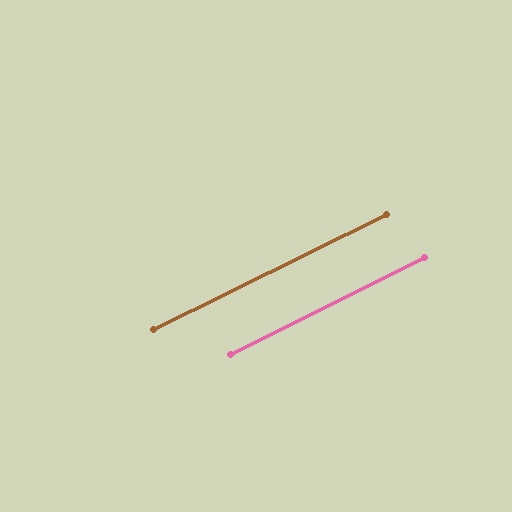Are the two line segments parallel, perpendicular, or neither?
Parallel — their directions differ by only 0.4°.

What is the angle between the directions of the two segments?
Approximately 0 degrees.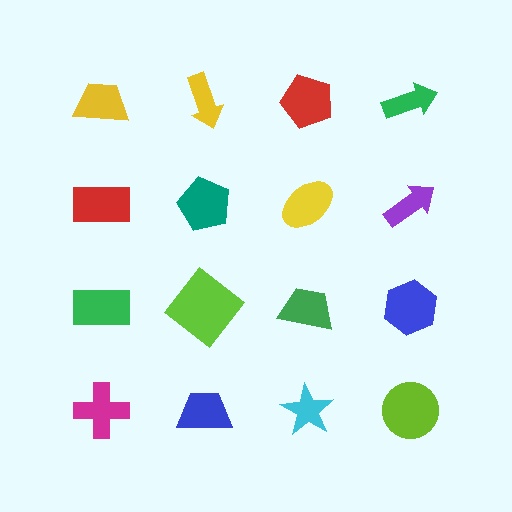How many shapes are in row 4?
4 shapes.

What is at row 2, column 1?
A red rectangle.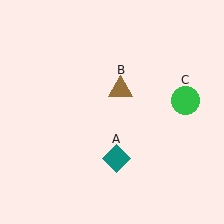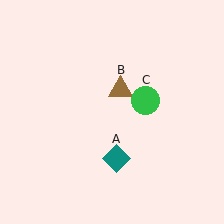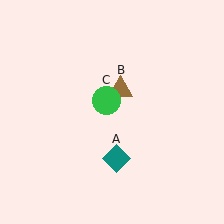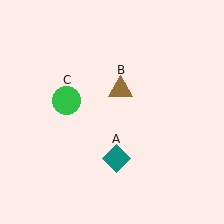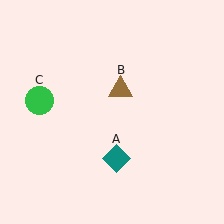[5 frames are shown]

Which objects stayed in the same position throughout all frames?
Teal diamond (object A) and brown triangle (object B) remained stationary.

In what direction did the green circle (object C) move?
The green circle (object C) moved left.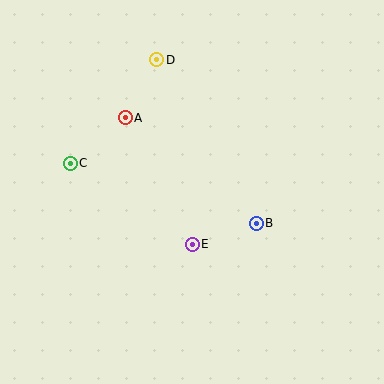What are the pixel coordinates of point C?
Point C is at (70, 163).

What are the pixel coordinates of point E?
Point E is at (192, 244).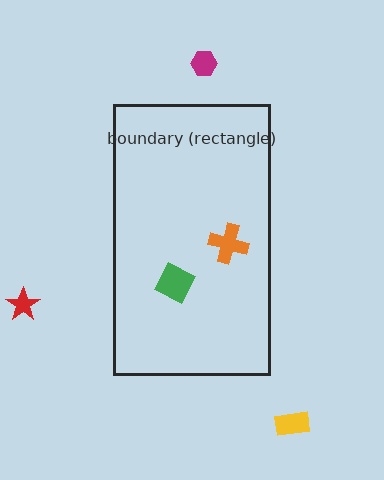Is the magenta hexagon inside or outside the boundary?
Outside.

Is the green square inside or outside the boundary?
Inside.